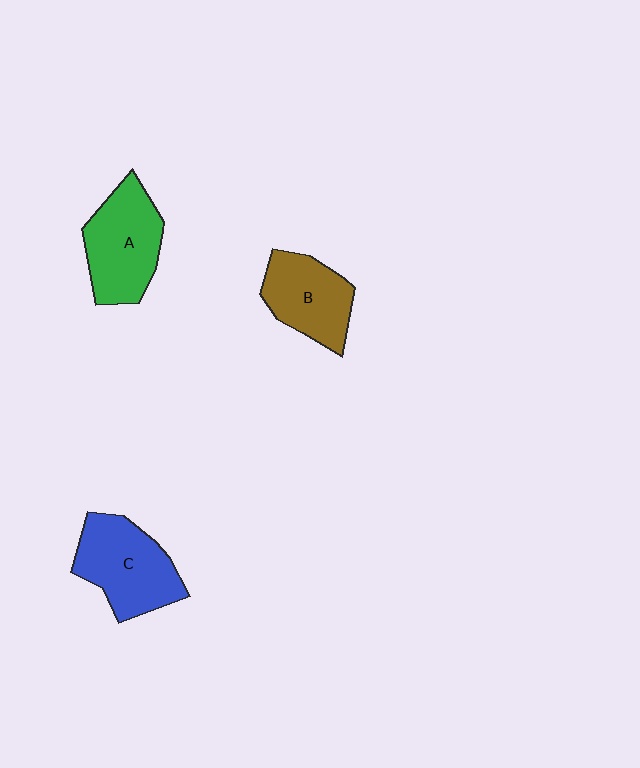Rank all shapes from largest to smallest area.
From largest to smallest: C (blue), A (green), B (brown).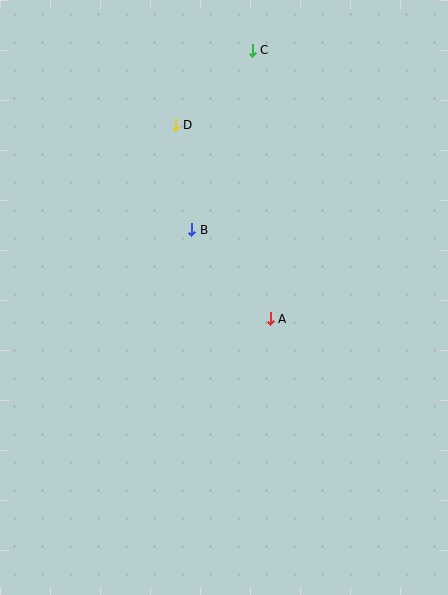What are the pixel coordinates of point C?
Point C is at (252, 50).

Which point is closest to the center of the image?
Point A at (270, 319) is closest to the center.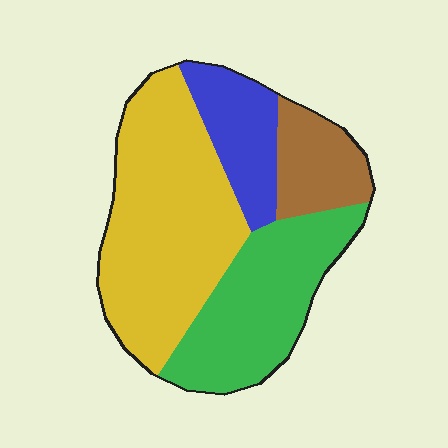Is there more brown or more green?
Green.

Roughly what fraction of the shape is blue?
Blue covers roughly 15% of the shape.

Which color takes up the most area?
Yellow, at roughly 45%.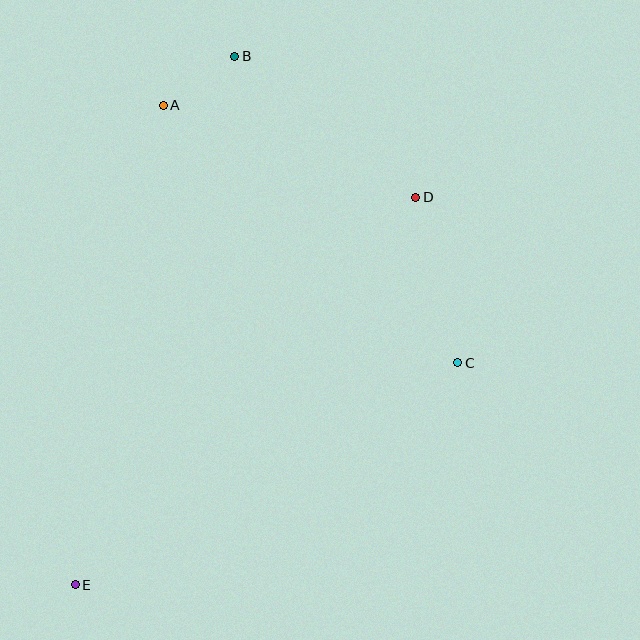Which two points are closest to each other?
Points A and B are closest to each other.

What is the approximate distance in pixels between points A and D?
The distance between A and D is approximately 269 pixels.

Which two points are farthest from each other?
Points B and E are farthest from each other.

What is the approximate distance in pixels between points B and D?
The distance between B and D is approximately 230 pixels.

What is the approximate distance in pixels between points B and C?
The distance between B and C is approximately 379 pixels.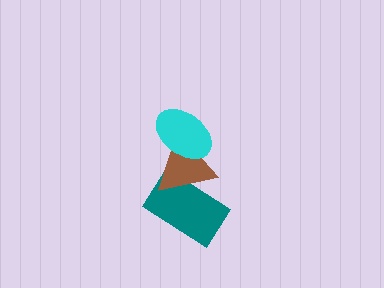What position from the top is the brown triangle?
The brown triangle is 2nd from the top.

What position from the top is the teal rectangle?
The teal rectangle is 3rd from the top.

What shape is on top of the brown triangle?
The cyan ellipse is on top of the brown triangle.